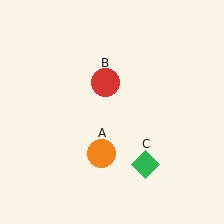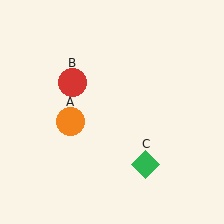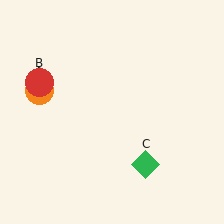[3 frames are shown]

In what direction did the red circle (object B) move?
The red circle (object B) moved left.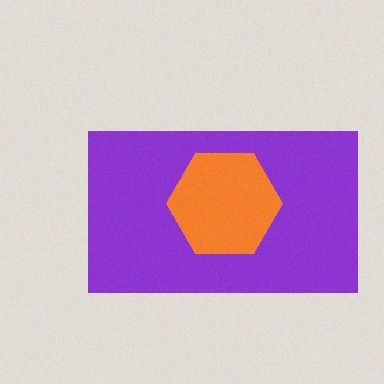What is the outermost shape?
The purple rectangle.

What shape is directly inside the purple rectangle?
The orange hexagon.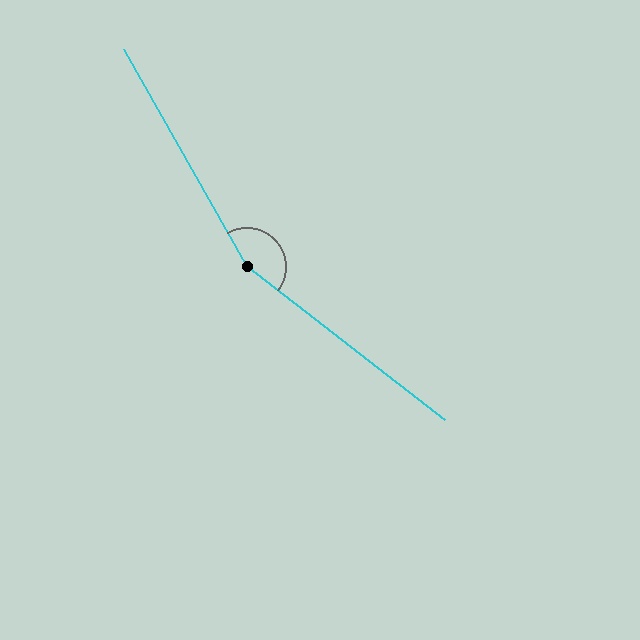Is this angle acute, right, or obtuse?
It is obtuse.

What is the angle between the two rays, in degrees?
Approximately 157 degrees.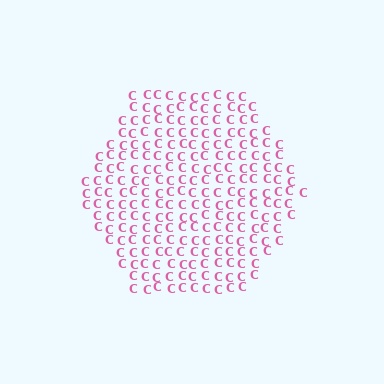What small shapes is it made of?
It is made of small letter C's.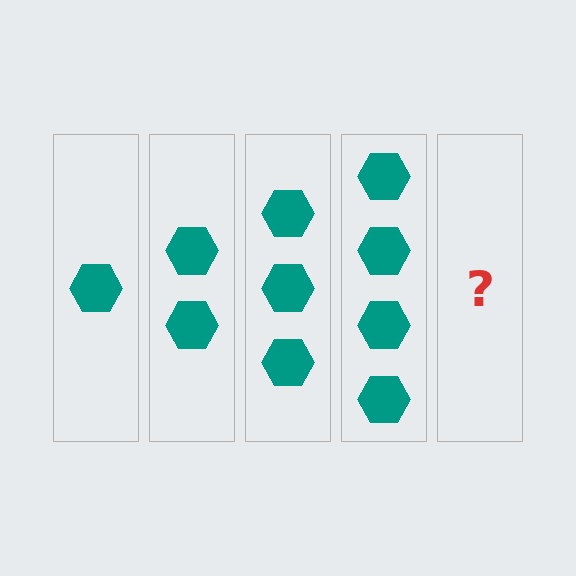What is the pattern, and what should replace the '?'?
The pattern is that each step adds one more hexagon. The '?' should be 5 hexagons.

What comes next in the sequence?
The next element should be 5 hexagons.